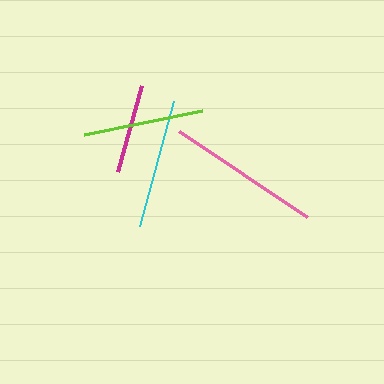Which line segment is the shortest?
The magenta line is the shortest at approximately 90 pixels.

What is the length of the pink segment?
The pink segment is approximately 154 pixels long.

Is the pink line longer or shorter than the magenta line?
The pink line is longer than the magenta line.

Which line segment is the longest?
The pink line is the longest at approximately 154 pixels.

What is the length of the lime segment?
The lime segment is approximately 121 pixels long.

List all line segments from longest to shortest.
From longest to shortest: pink, cyan, lime, magenta.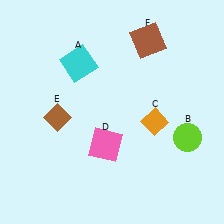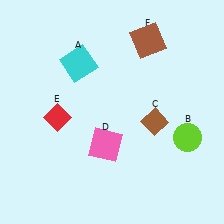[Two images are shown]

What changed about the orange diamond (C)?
In Image 1, C is orange. In Image 2, it changed to brown.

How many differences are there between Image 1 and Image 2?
There are 2 differences between the two images.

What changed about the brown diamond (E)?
In Image 1, E is brown. In Image 2, it changed to red.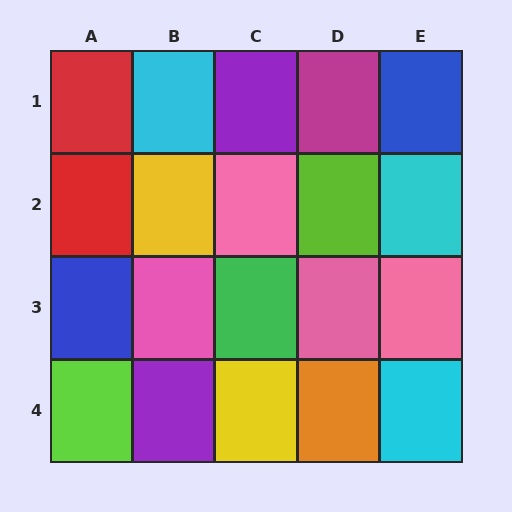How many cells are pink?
4 cells are pink.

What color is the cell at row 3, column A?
Blue.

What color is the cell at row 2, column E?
Cyan.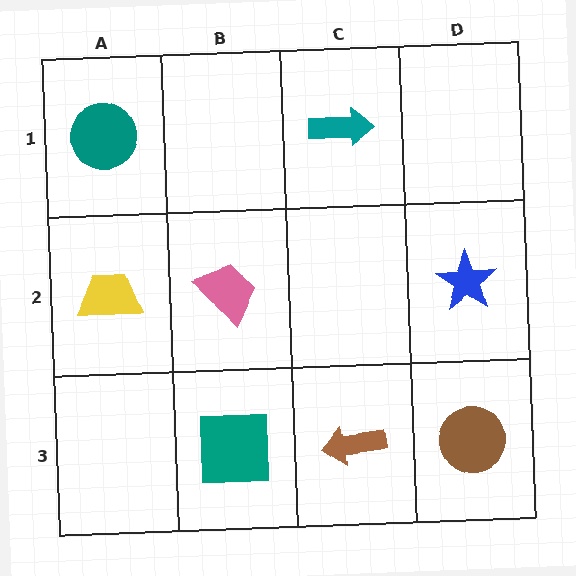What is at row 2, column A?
A yellow trapezoid.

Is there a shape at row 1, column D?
No, that cell is empty.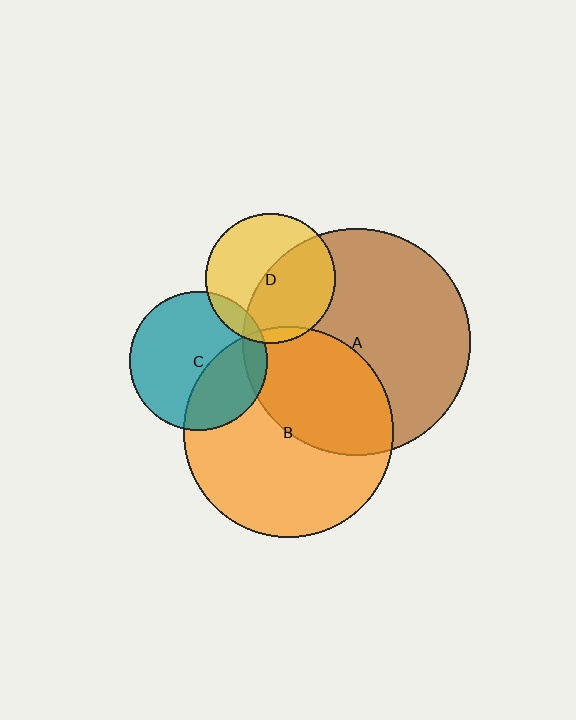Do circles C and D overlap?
Yes.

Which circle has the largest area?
Circle A (brown).